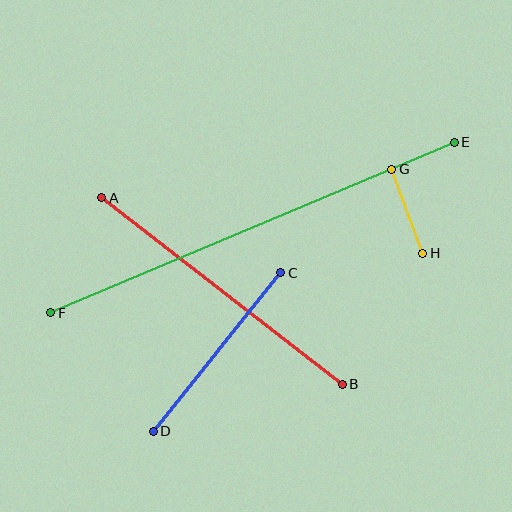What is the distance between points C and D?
The distance is approximately 203 pixels.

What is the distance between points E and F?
The distance is approximately 438 pixels.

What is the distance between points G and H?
The distance is approximately 90 pixels.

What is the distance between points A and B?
The distance is approximately 304 pixels.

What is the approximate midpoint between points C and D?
The midpoint is at approximately (217, 352) pixels.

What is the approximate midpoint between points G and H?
The midpoint is at approximately (407, 211) pixels.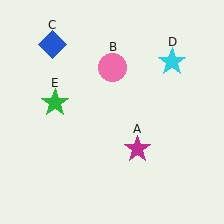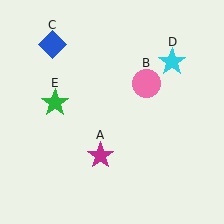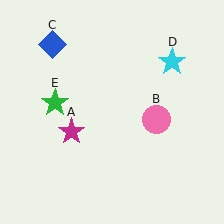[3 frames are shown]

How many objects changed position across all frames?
2 objects changed position: magenta star (object A), pink circle (object B).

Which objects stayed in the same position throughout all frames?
Blue diamond (object C) and cyan star (object D) and green star (object E) remained stationary.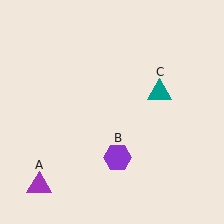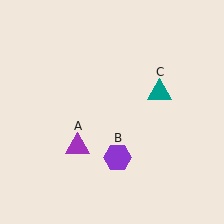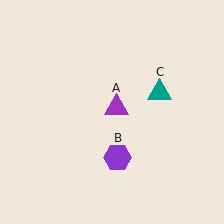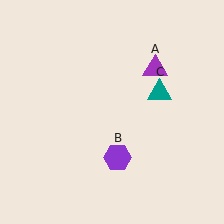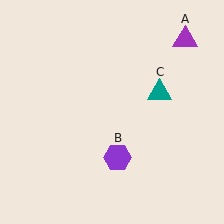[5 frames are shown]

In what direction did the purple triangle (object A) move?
The purple triangle (object A) moved up and to the right.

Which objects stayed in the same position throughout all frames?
Purple hexagon (object B) and teal triangle (object C) remained stationary.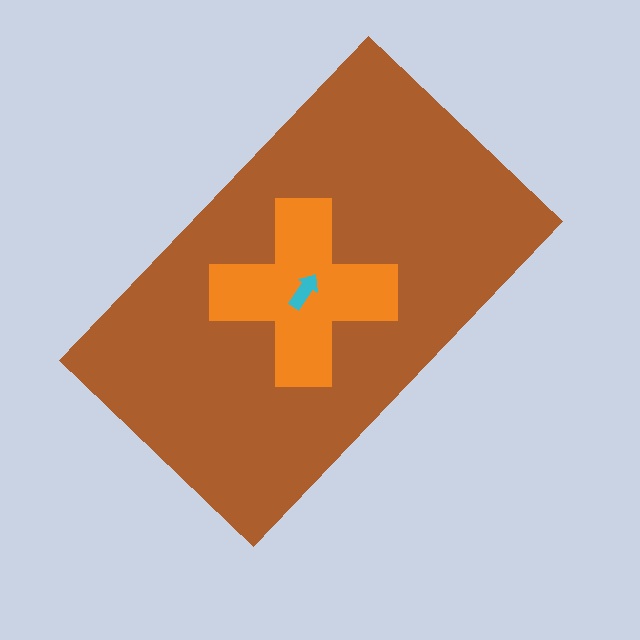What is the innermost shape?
The cyan arrow.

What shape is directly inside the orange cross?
The cyan arrow.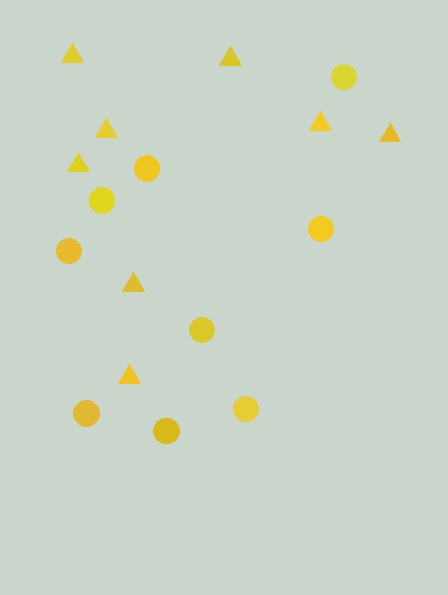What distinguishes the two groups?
There are 2 groups: one group of circles (9) and one group of triangles (8).